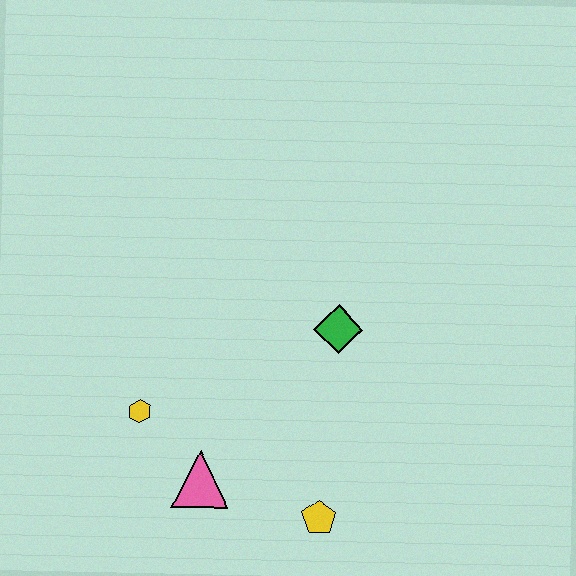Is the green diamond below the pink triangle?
No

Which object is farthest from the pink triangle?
The green diamond is farthest from the pink triangle.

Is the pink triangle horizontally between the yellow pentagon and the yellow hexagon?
Yes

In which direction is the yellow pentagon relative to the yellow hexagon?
The yellow pentagon is to the right of the yellow hexagon.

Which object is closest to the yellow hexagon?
The pink triangle is closest to the yellow hexagon.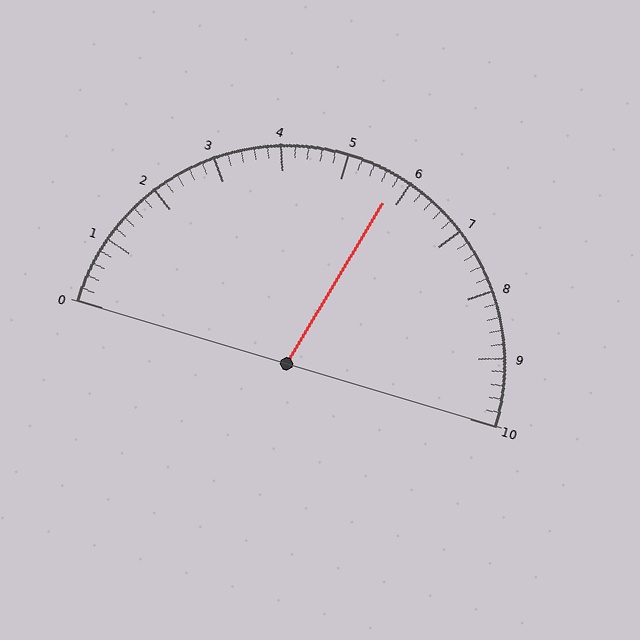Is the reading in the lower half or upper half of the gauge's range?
The reading is in the upper half of the range (0 to 10).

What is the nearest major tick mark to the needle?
The nearest major tick mark is 6.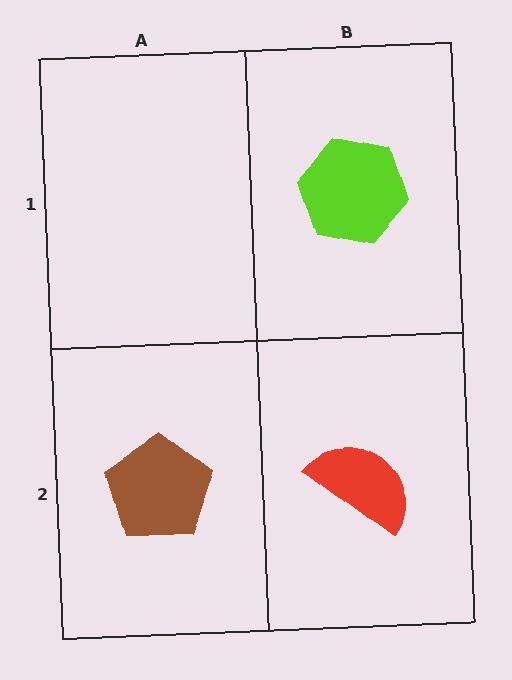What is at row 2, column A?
A brown pentagon.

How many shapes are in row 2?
2 shapes.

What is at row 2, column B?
A red semicircle.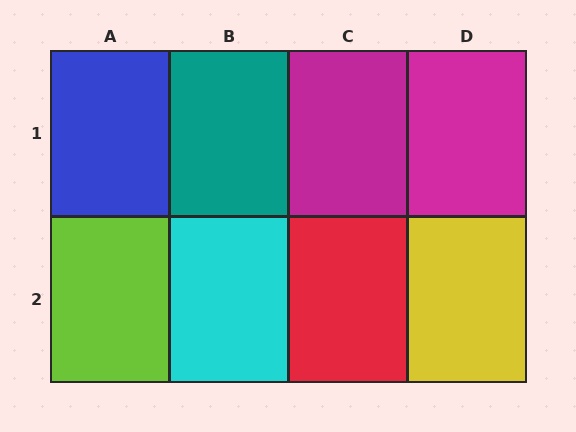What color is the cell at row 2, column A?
Lime.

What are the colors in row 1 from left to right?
Blue, teal, magenta, magenta.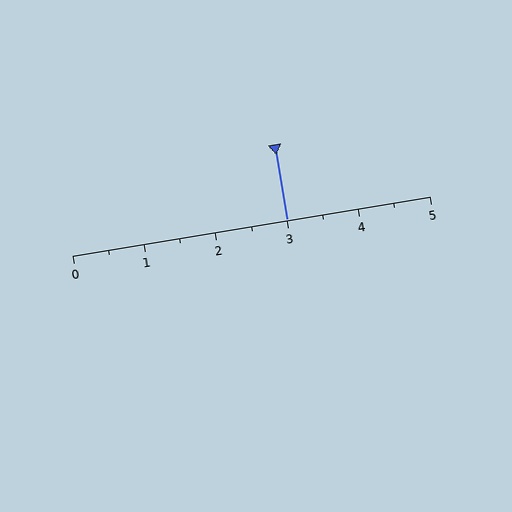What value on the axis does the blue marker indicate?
The marker indicates approximately 3.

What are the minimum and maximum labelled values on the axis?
The axis runs from 0 to 5.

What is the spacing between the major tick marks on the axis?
The major ticks are spaced 1 apart.